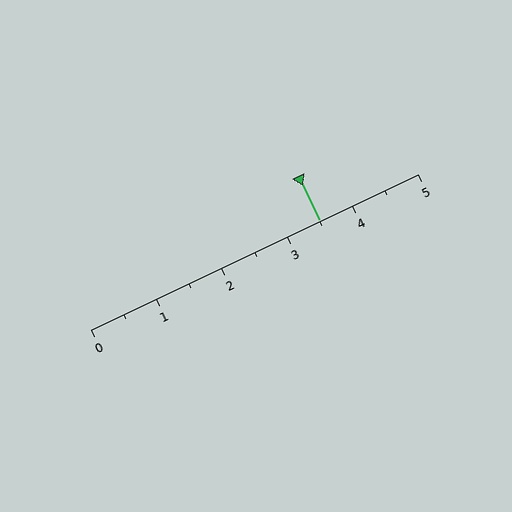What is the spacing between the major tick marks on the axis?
The major ticks are spaced 1 apart.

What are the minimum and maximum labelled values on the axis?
The axis runs from 0 to 5.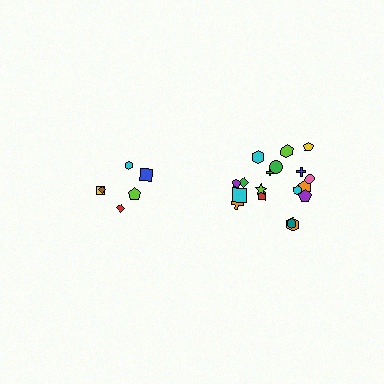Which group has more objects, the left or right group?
The right group.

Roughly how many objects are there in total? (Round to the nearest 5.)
Roughly 25 objects in total.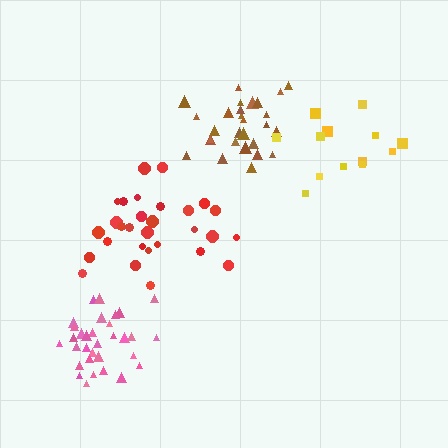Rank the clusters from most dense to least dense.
pink, brown, red, yellow.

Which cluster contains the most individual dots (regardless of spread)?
Pink (32).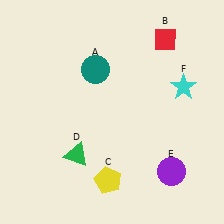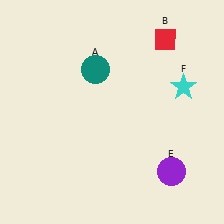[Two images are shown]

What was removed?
The yellow pentagon (C), the green triangle (D) were removed in Image 2.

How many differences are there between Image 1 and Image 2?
There are 2 differences between the two images.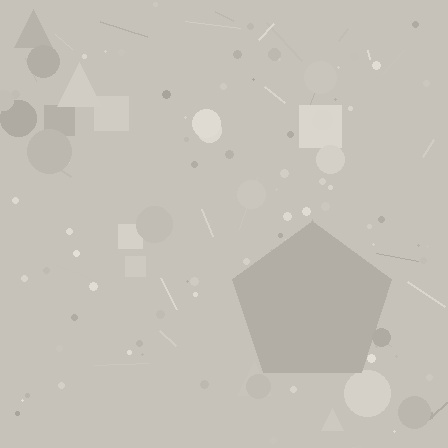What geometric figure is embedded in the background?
A pentagon is embedded in the background.